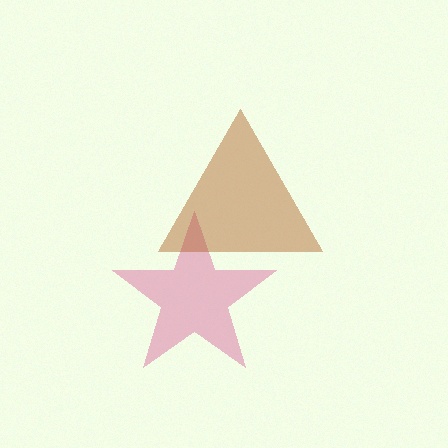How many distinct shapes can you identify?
There are 2 distinct shapes: a pink star, a brown triangle.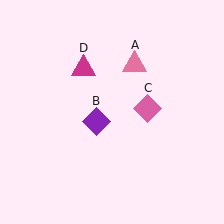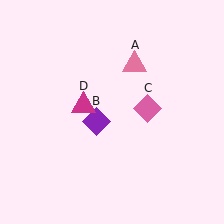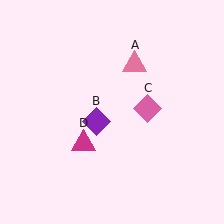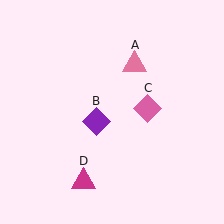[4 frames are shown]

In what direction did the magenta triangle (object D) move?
The magenta triangle (object D) moved down.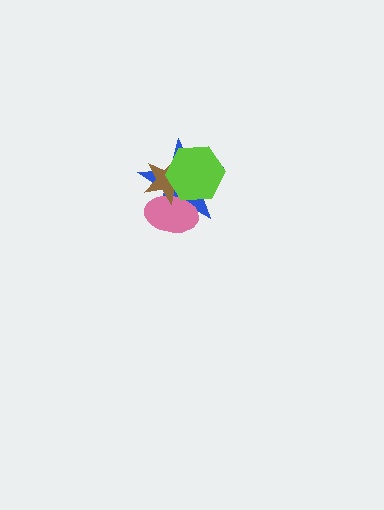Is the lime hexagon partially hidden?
No, no other shape covers it.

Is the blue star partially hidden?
Yes, it is partially covered by another shape.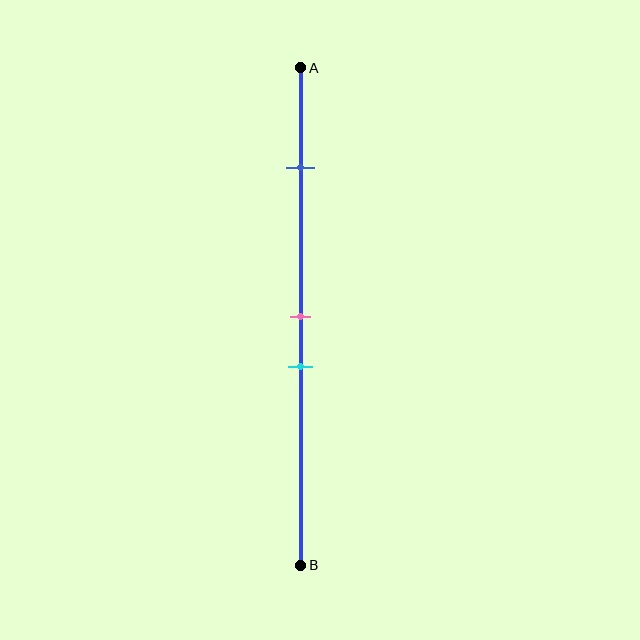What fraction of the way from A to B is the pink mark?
The pink mark is approximately 50% (0.5) of the way from A to B.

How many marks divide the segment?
There are 3 marks dividing the segment.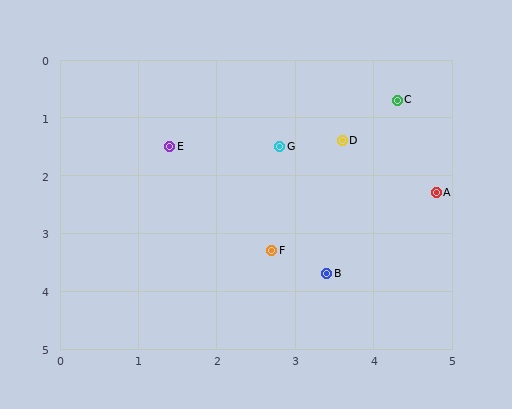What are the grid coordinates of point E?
Point E is at approximately (1.4, 1.5).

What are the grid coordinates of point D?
Point D is at approximately (3.6, 1.4).